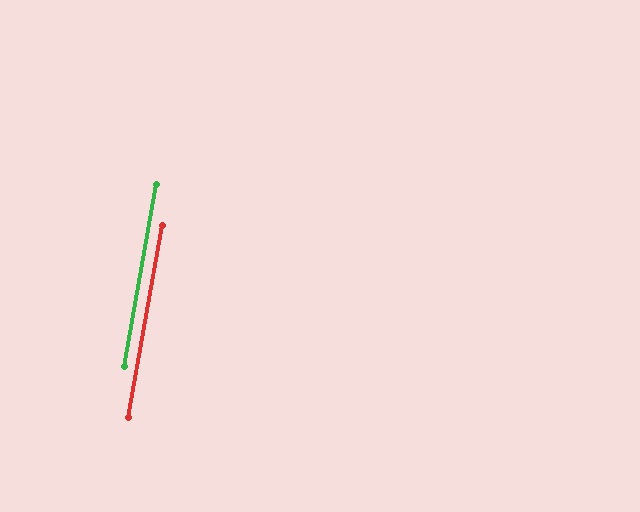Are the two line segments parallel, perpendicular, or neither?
Parallel — their directions differ by only 0.1°.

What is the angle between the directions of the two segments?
Approximately 0 degrees.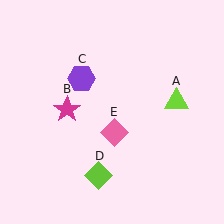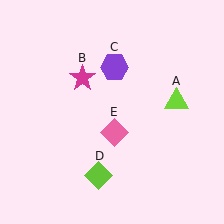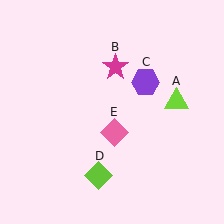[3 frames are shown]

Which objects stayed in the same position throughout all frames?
Lime triangle (object A) and lime diamond (object D) and pink diamond (object E) remained stationary.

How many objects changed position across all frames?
2 objects changed position: magenta star (object B), purple hexagon (object C).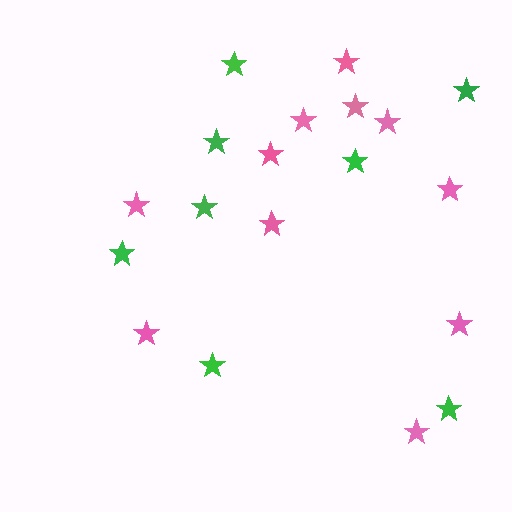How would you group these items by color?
There are 2 groups: one group of green stars (8) and one group of pink stars (11).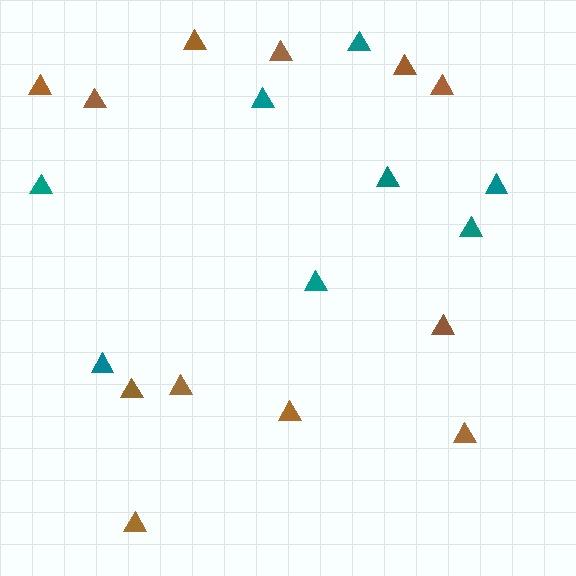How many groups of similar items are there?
There are 2 groups: one group of teal triangles (8) and one group of brown triangles (12).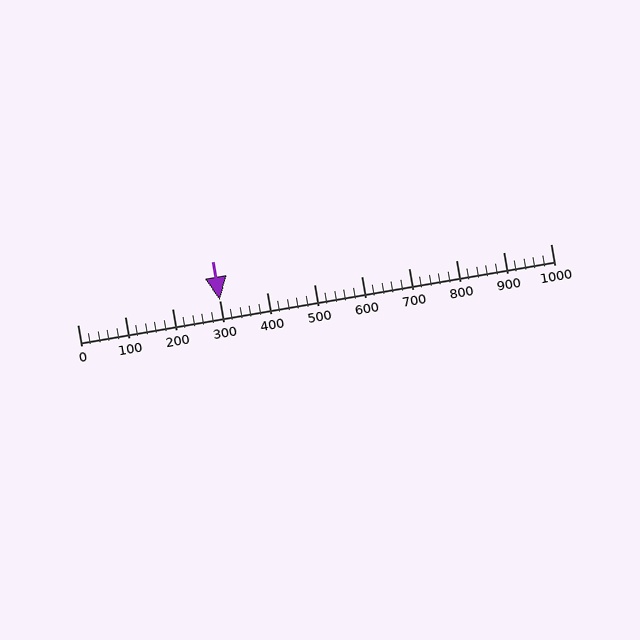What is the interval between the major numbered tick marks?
The major tick marks are spaced 100 units apart.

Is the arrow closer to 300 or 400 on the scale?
The arrow is closer to 300.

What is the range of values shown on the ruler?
The ruler shows values from 0 to 1000.